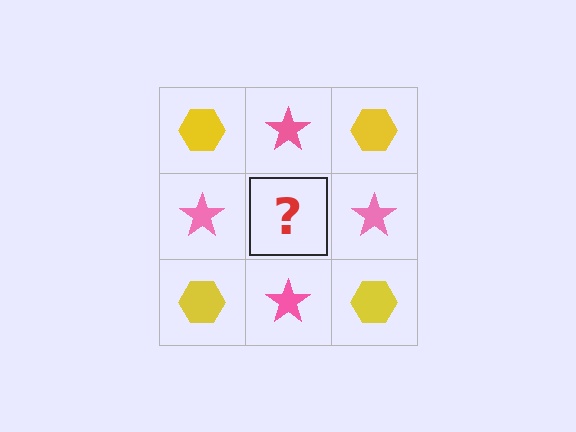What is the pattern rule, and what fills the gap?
The rule is that it alternates yellow hexagon and pink star in a checkerboard pattern. The gap should be filled with a yellow hexagon.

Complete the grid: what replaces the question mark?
The question mark should be replaced with a yellow hexagon.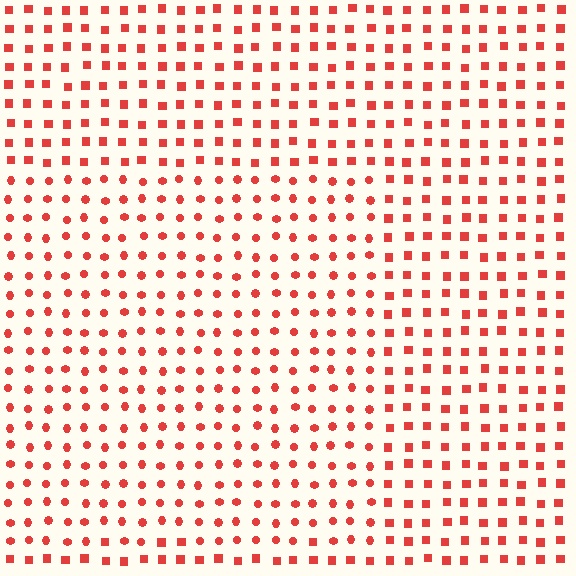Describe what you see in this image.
The image is filled with small red elements arranged in a uniform grid. A rectangle-shaped region contains circles, while the surrounding area contains squares. The boundary is defined purely by the change in element shape.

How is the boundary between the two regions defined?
The boundary is defined by a change in element shape: circles inside vs. squares outside. All elements share the same color and spacing.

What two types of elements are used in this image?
The image uses circles inside the rectangle region and squares outside it.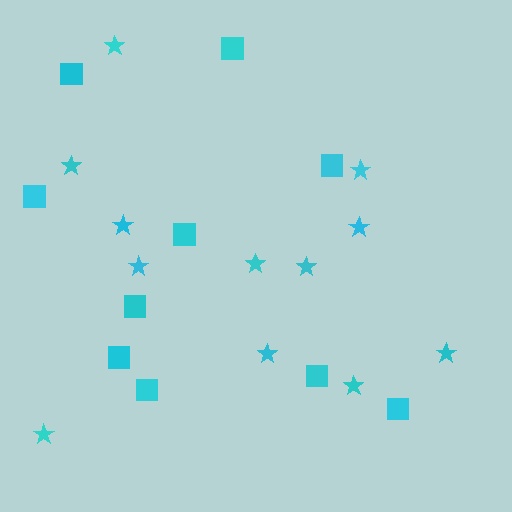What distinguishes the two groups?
There are 2 groups: one group of stars (12) and one group of squares (10).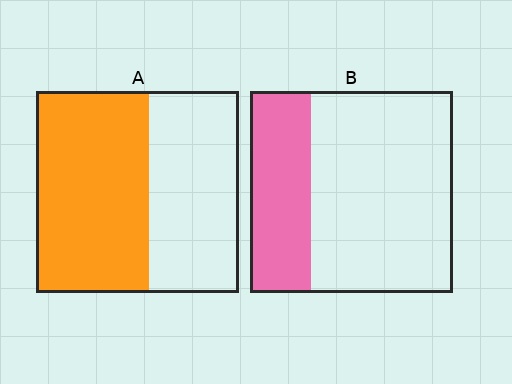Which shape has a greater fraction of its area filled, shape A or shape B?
Shape A.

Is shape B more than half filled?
No.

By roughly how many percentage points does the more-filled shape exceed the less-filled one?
By roughly 25 percentage points (A over B).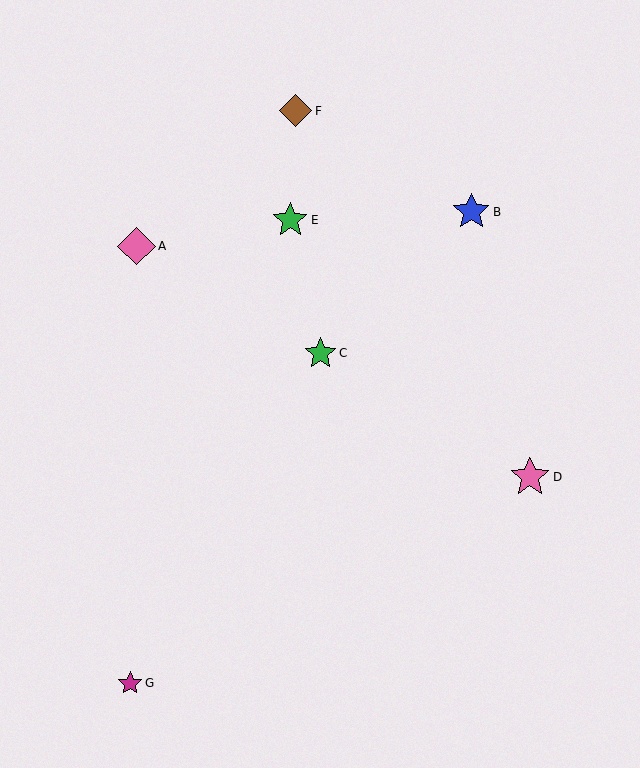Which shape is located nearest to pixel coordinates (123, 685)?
The magenta star (labeled G) at (130, 683) is nearest to that location.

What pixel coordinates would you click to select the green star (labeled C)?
Click at (321, 353) to select the green star C.